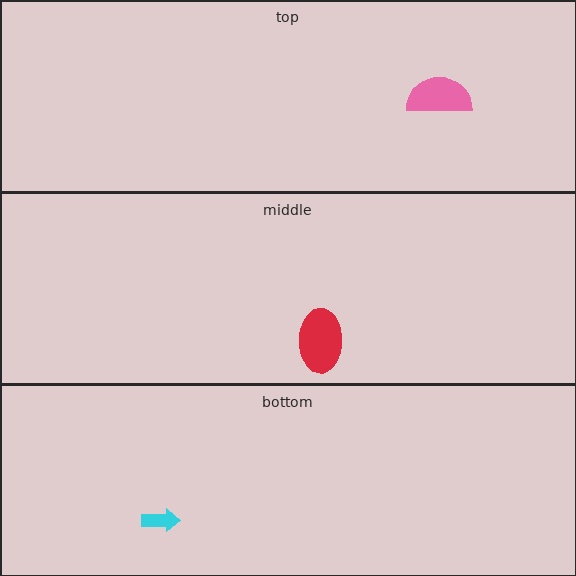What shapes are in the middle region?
The red ellipse.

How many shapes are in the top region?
1.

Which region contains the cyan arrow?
The bottom region.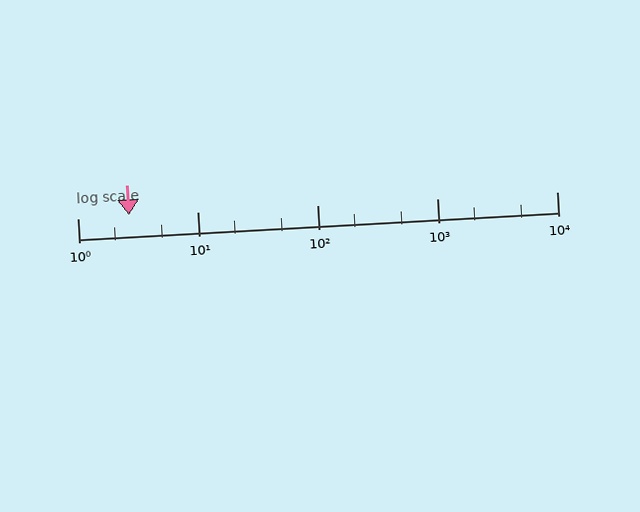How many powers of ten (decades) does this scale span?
The scale spans 4 decades, from 1 to 10000.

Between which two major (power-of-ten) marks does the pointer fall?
The pointer is between 1 and 10.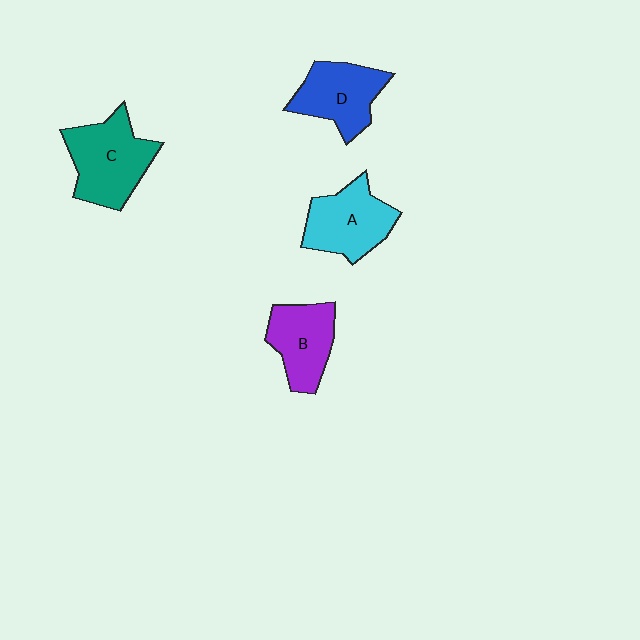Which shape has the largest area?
Shape C (teal).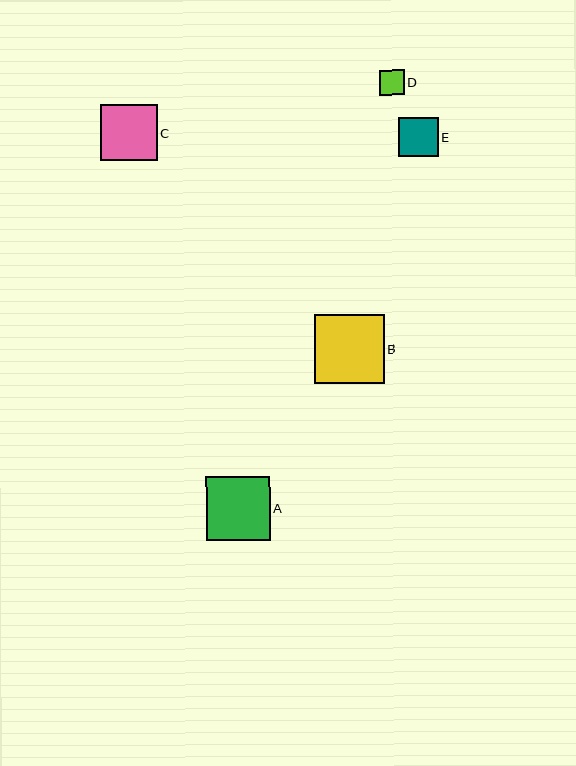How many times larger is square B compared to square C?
Square B is approximately 1.2 times the size of square C.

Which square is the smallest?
Square D is the smallest with a size of approximately 24 pixels.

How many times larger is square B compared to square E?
Square B is approximately 1.8 times the size of square E.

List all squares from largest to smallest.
From largest to smallest: B, A, C, E, D.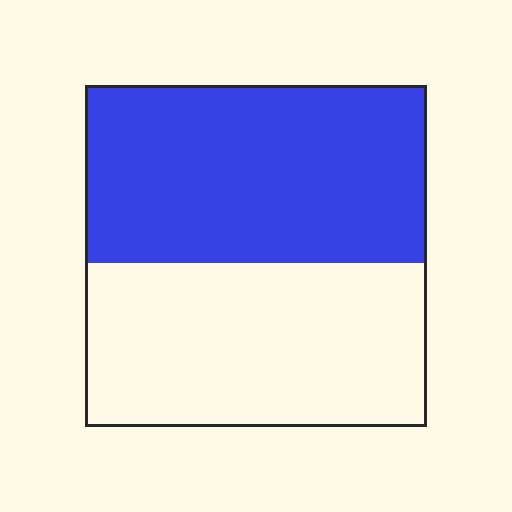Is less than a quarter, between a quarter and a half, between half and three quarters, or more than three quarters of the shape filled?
Between half and three quarters.